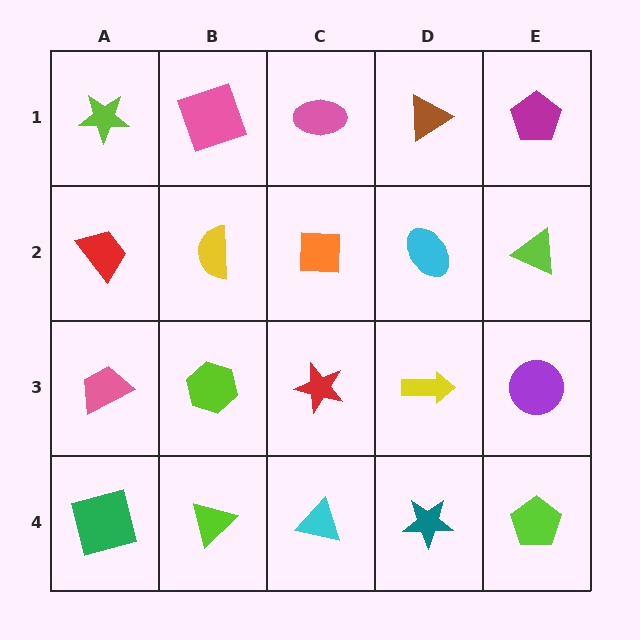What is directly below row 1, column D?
A cyan ellipse.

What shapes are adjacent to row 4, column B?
A lime hexagon (row 3, column B), a green square (row 4, column A), a cyan triangle (row 4, column C).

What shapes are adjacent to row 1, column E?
A lime triangle (row 2, column E), a brown triangle (row 1, column D).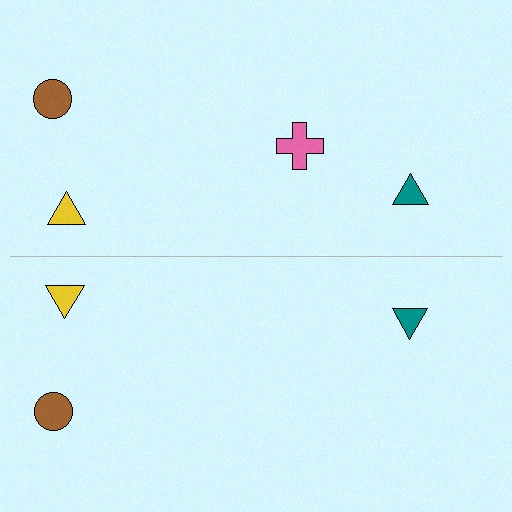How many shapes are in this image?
There are 7 shapes in this image.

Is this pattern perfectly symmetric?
No, the pattern is not perfectly symmetric. A pink cross is missing from the bottom side.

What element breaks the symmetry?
A pink cross is missing from the bottom side.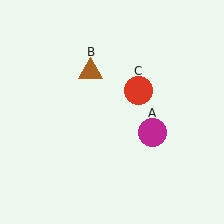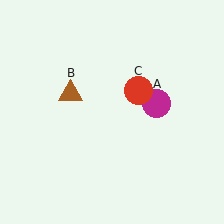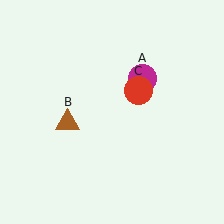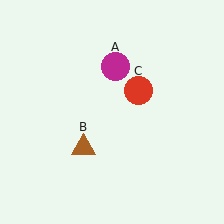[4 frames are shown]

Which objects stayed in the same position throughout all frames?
Red circle (object C) remained stationary.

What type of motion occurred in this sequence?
The magenta circle (object A), brown triangle (object B) rotated counterclockwise around the center of the scene.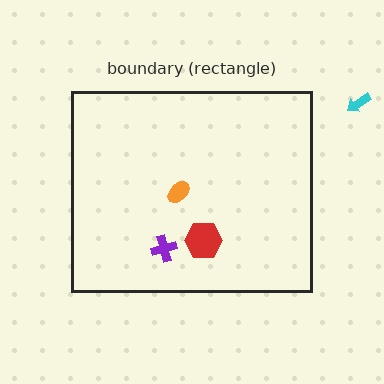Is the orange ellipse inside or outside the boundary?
Inside.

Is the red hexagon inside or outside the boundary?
Inside.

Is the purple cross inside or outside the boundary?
Inside.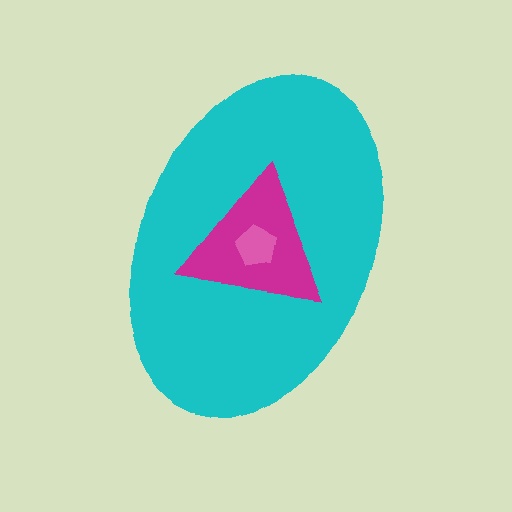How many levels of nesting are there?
3.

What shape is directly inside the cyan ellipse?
The magenta triangle.